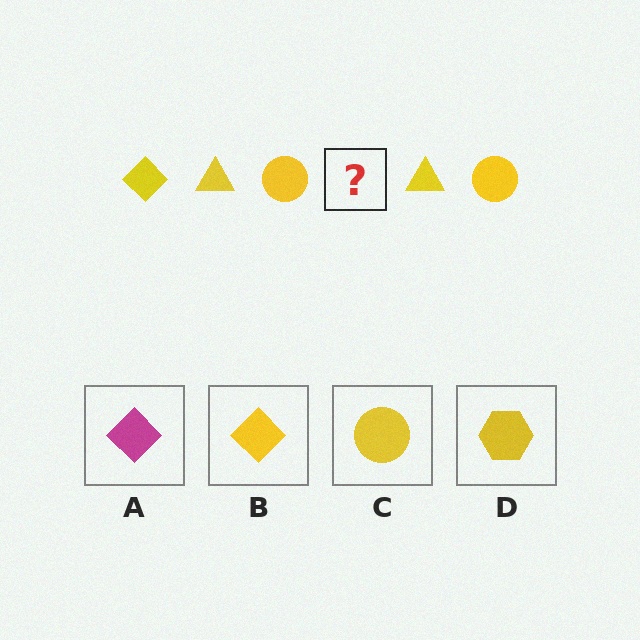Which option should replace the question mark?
Option B.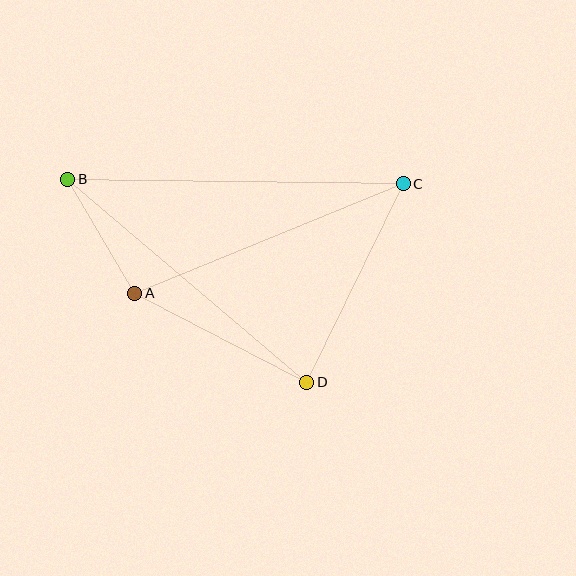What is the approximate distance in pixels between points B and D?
The distance between B and D is approximately 314 pixels.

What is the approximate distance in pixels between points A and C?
The distance between A and C is approximately 290 pixels.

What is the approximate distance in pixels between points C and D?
The distance between C and D is approximately 221 pixels.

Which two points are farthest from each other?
Points B and C are farthest from each other.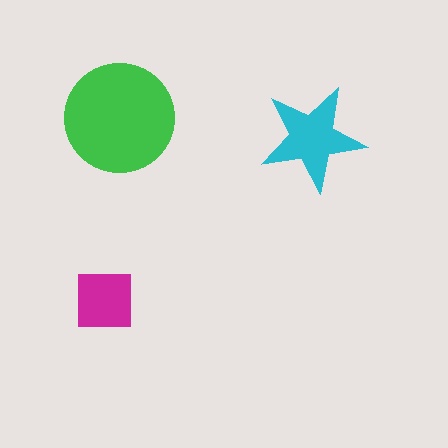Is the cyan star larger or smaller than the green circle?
Smaller.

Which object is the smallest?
The magenta square.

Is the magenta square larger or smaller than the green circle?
Smaller.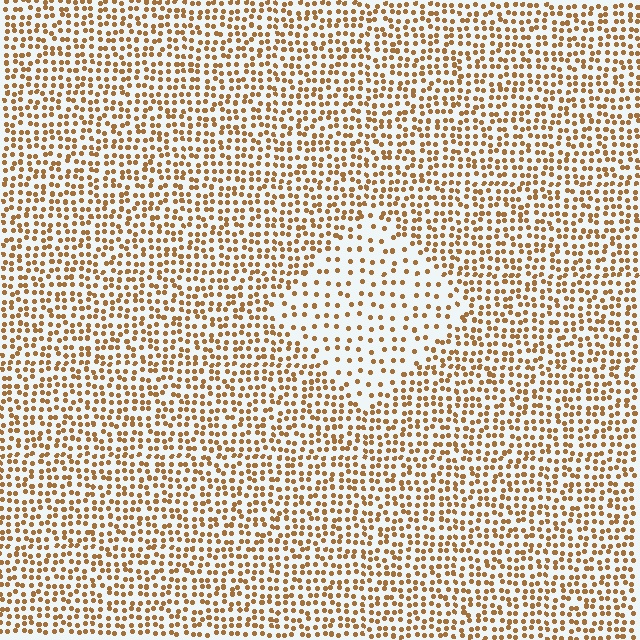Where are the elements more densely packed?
The elements are more densely packed outside the diamond boundary.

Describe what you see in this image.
The image contains small brown elements arranged at two different densities. A diamond-shaped region is visible where the elements are less densely packed than the surrounding area.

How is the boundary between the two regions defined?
The boundary is defined by a change in element density (approximately 2.1x ratio). All elements are the same color, size, and shape.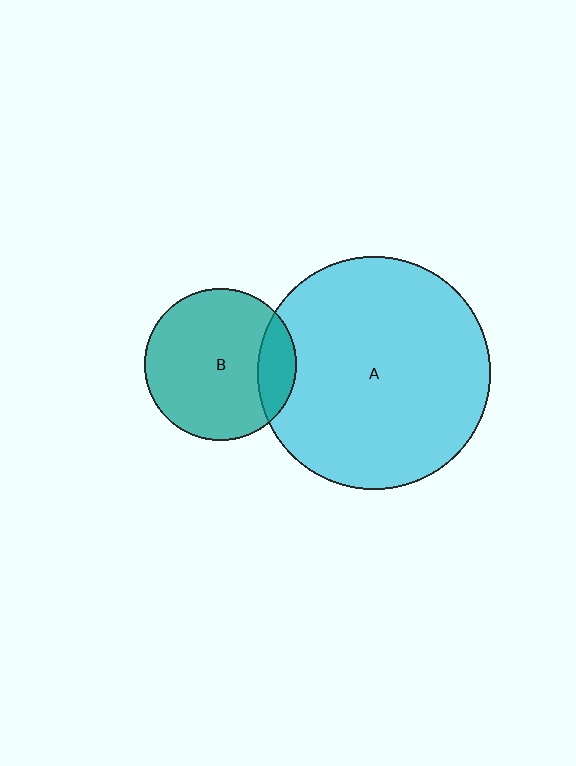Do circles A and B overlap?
Yes.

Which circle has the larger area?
Circle A (cyan).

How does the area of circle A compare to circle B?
Approximately 2.3 times.